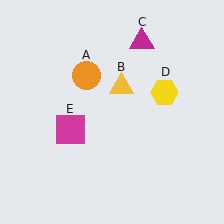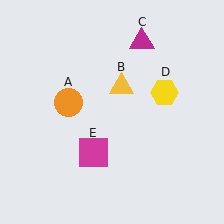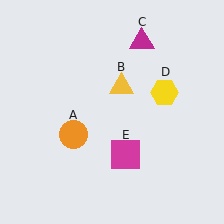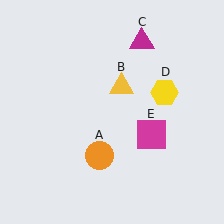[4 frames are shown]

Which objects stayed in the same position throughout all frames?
Yellow triangle (object B) and magenta triangle (object C) and yellow hexagon (object D) remained stationary.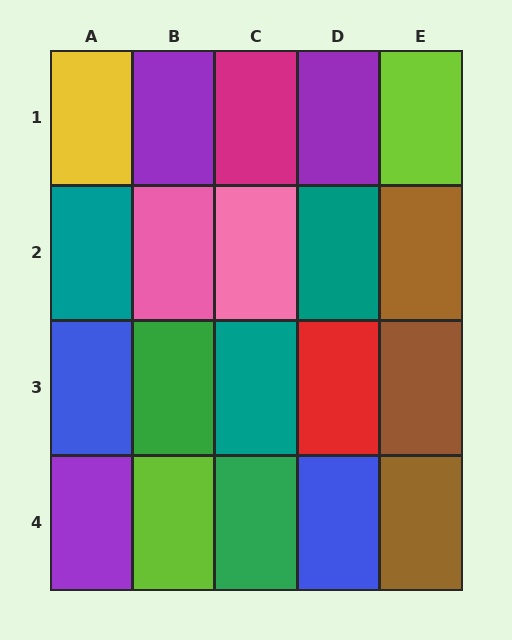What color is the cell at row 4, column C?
Green.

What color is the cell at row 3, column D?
Red.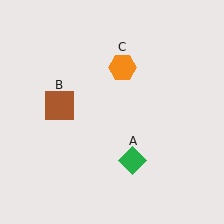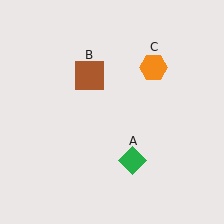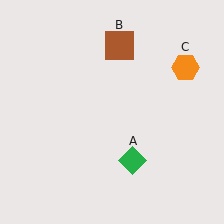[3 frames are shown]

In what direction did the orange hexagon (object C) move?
The orange hexagon (object C) moved right.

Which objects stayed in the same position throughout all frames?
Green diamond (object A) remained stationary.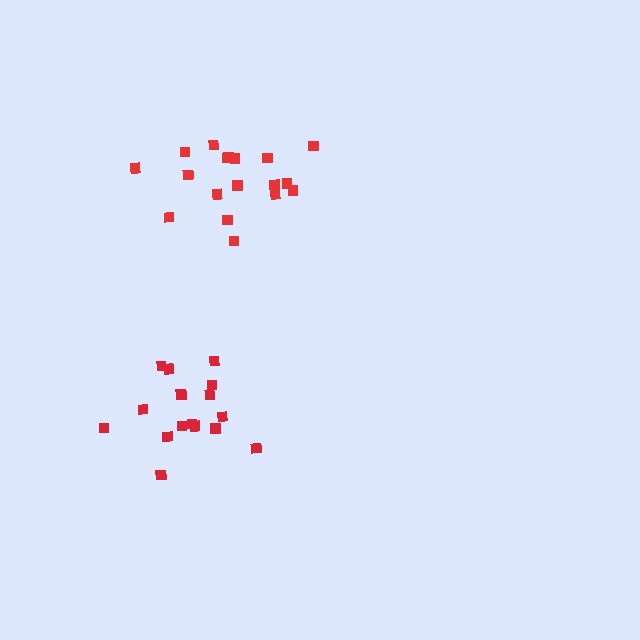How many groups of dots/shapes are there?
There are 2 groups.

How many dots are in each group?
Group 1: 16 dots, Group 2: 18 dots (34 total).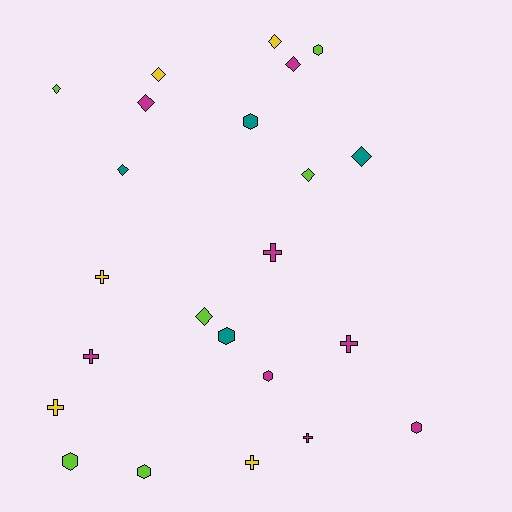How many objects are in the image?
There are 23 objects.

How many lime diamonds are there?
There are 3 lime diamonds.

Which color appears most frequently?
Magenta, with 8 objects.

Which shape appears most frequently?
Diamond, with 9 objects.